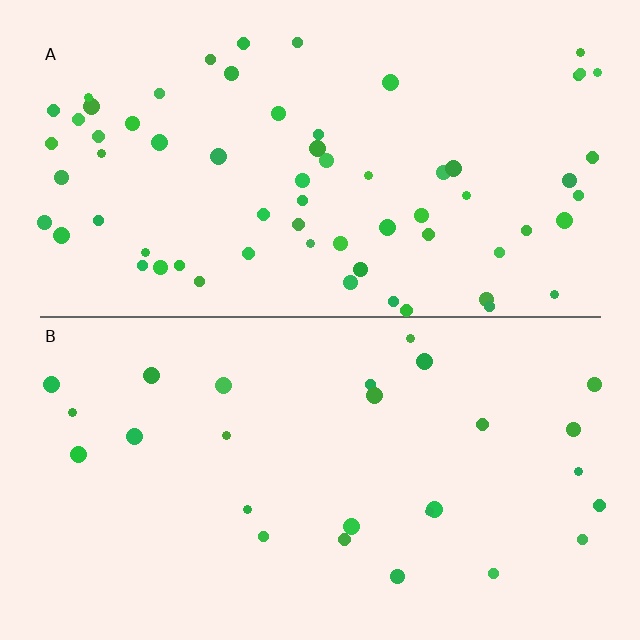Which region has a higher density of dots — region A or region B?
A (the top).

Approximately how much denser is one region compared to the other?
Approximately 2.5× — region A over region B.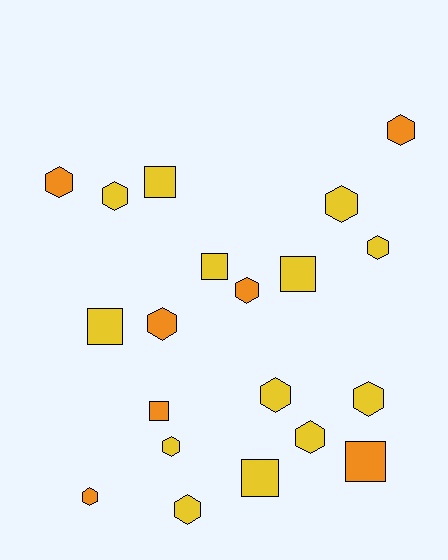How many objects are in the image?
There are 20 objects.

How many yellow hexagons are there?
There are 8 yellow hexagons.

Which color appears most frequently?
Yellow, with 13 objects.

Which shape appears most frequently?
Hexagon, with 13 objects.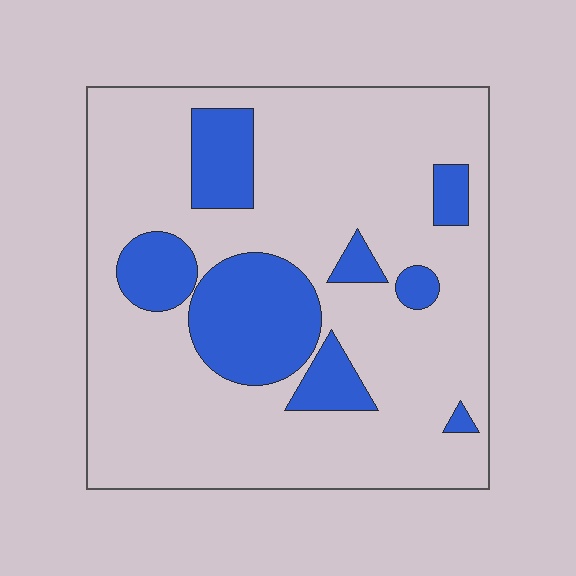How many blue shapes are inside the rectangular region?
8.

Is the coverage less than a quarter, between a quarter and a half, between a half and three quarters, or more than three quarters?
Less than a quarter.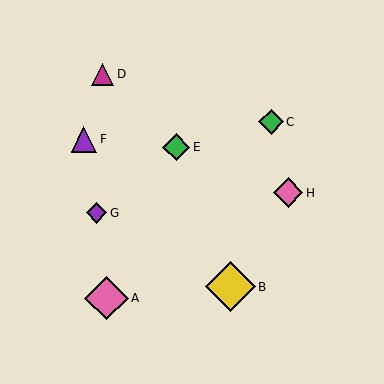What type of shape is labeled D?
Shape D is a magenta triangle.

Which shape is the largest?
The yellow diamond (labeled B) is the largest.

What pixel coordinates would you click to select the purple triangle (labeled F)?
Click at (84, 139) to select the purple triangle F.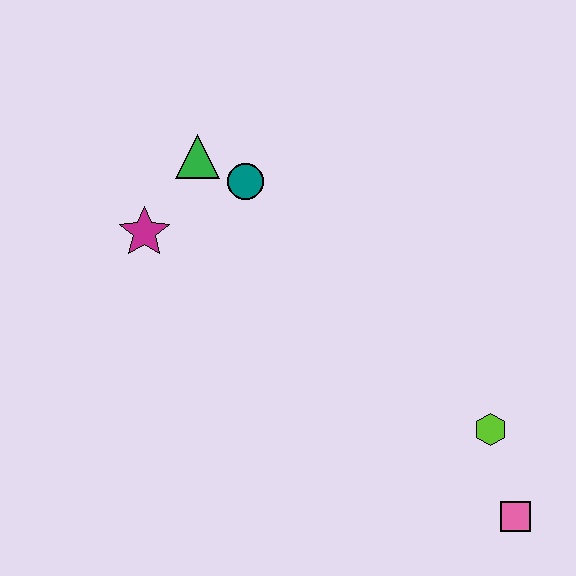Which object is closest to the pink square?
The lime hexagon is closest to the pink square.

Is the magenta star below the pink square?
No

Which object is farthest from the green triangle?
The pink square is farthest from the green triangle.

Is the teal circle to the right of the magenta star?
Yes